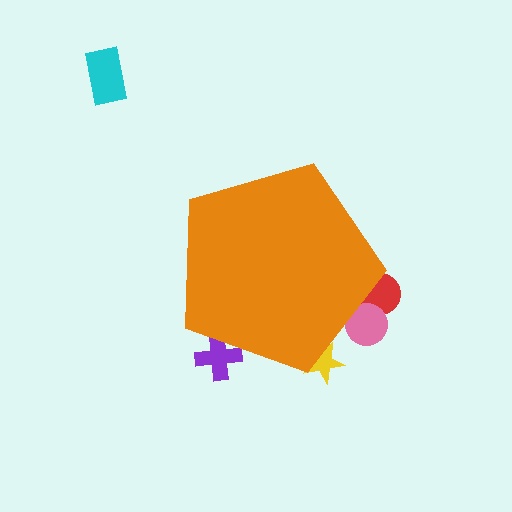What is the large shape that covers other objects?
An orange pentagon.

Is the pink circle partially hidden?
Yes, the pink circle is partially hidden behind the orange pentagon.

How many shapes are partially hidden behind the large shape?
4 shapes are partially hidden.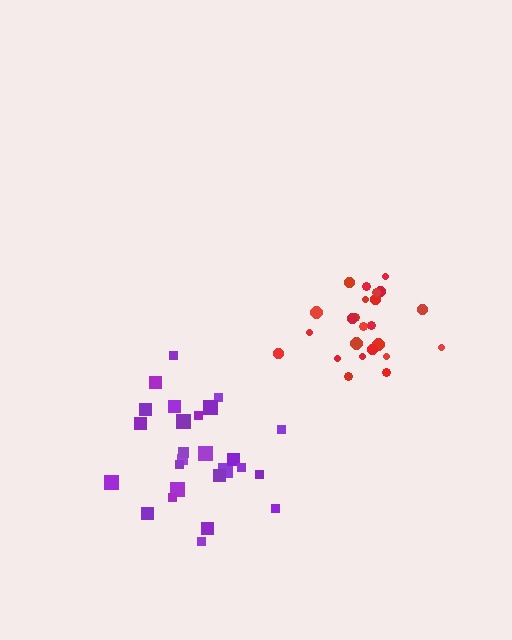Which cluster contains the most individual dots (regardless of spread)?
Purple (27).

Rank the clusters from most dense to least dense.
red, purple.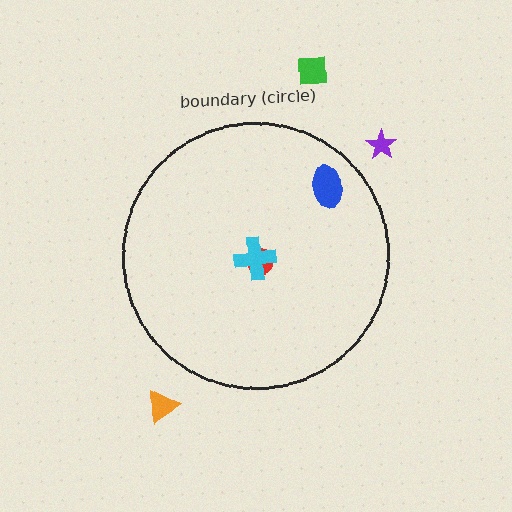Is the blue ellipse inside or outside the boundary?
Inside.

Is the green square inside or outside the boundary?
Outside.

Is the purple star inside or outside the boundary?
Outside.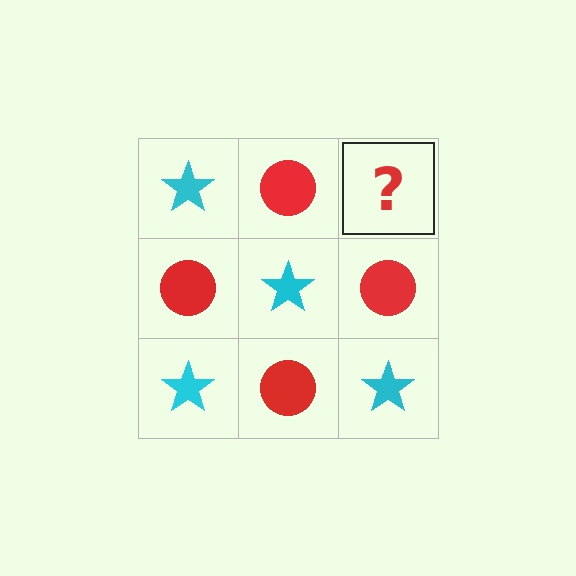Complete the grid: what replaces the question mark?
The question mark should be replaced with a cyan star.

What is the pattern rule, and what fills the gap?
The rule is that it alternates cyan star and red circle in a checkerboard pattern. The gap should be filled with a cyan star.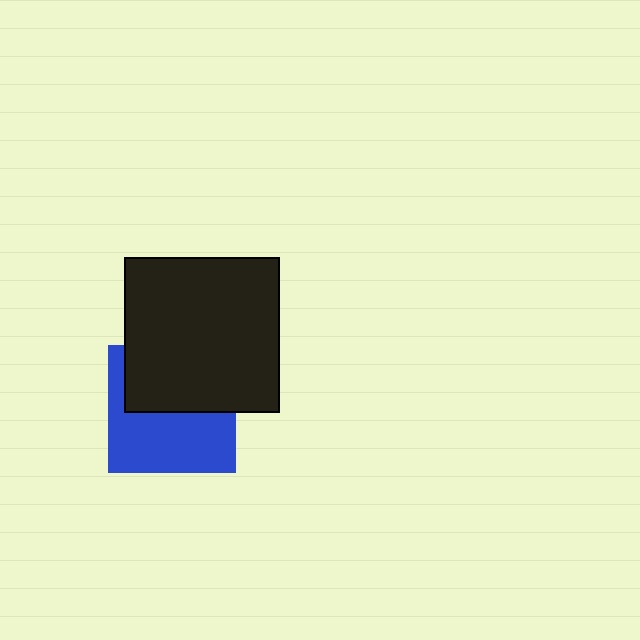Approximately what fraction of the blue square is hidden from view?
Roughly 46% of the blue square is hidden behind the black square.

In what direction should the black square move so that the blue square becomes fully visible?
The black square should move up. That is the shortest direction to clear the overlap and leave the blue square fully visible.